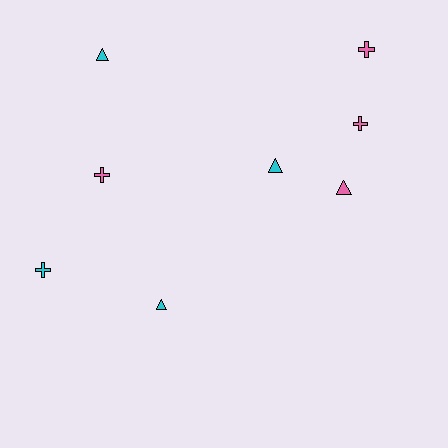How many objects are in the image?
There are 8 objects.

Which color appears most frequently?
Pink, with 4 objects.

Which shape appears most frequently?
Cross, with 4 objects.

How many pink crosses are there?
There are 3 pink crosses.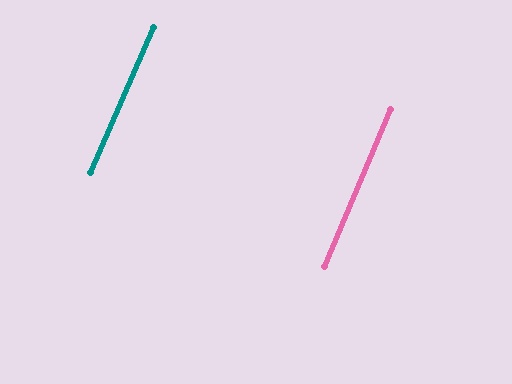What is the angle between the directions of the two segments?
Approximately 0 degrees.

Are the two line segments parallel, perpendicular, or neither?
Parallel — their directions differ by only 0.5°.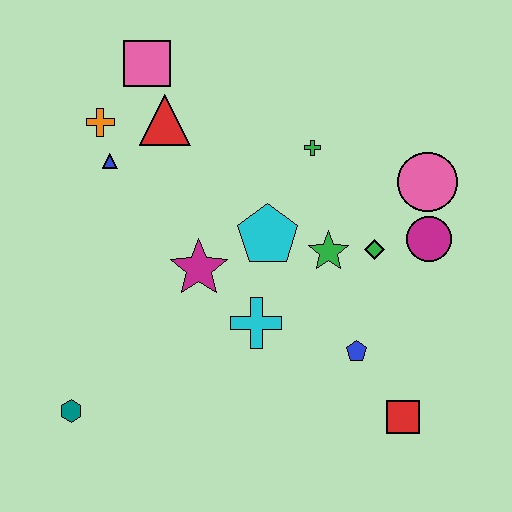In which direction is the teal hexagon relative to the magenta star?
The teal hexagon is below the magenta star.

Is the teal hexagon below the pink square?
Yes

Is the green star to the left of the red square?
Yes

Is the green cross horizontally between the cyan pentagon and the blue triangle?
No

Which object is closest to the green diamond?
The green star is closest to the green diamond.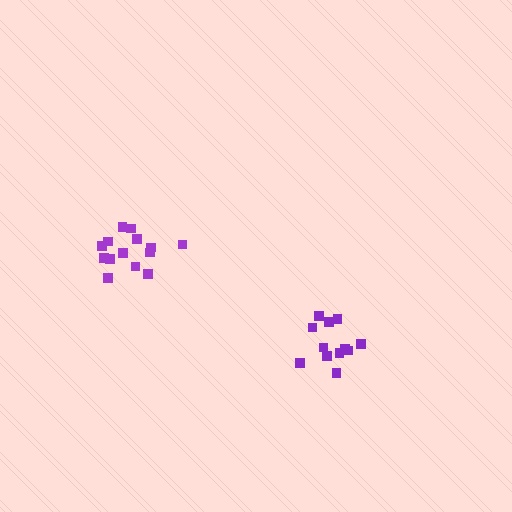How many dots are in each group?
Group 1: 12 dots, Group 2: 14 dots (26 total).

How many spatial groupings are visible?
There are 2 spatial groupings.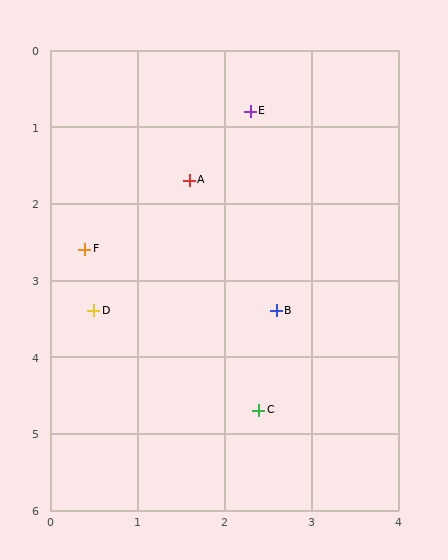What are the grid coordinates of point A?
Point A is at approximately (1.6, 1.7).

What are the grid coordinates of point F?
Point F is at approximately (0.4, 2.6).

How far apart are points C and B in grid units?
Points C and B are about 1.3 grid units apart.